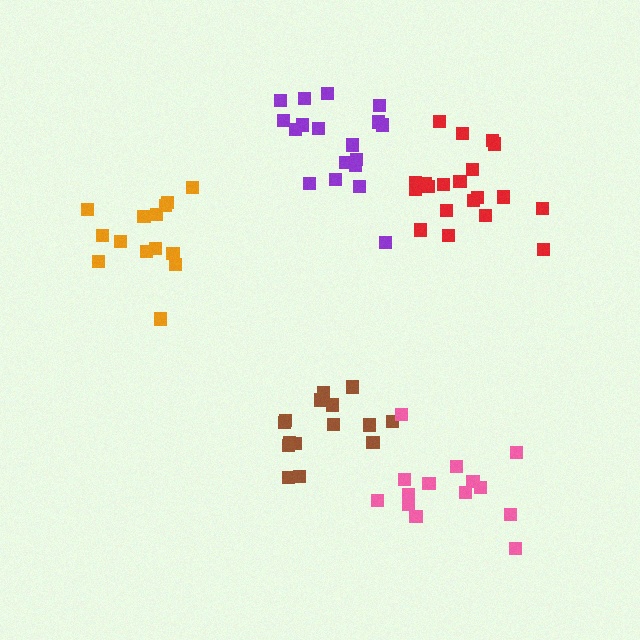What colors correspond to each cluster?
The clusters are colored: purple, orange, red, brown, pink.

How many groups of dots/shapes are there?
There are 5 groups.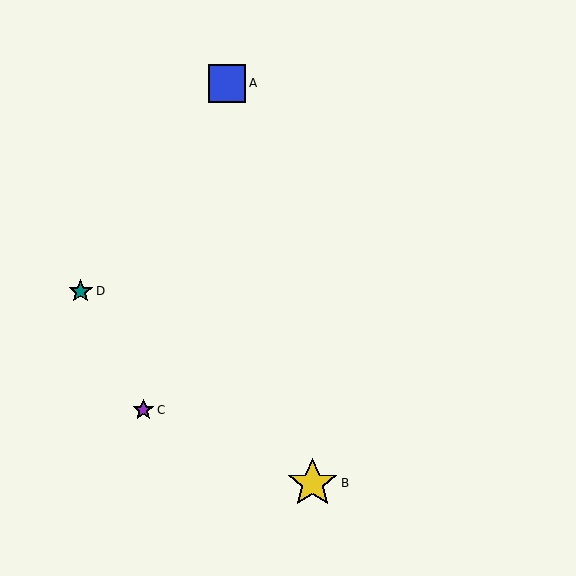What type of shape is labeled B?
Shape B is a yellow star.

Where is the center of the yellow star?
The center of the yellow star is at (312, 483).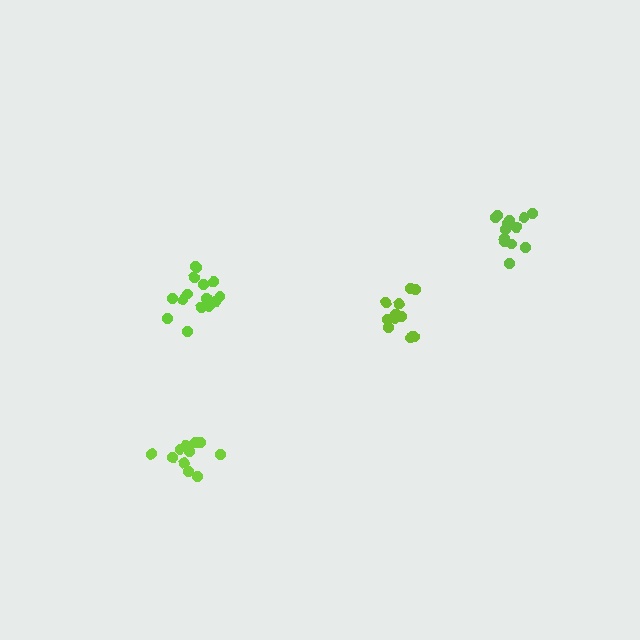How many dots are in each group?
Group 1: 15 dots, Group 2: 13 dots, Group 3: 13 dots, Group 4: 13 dots (54 total).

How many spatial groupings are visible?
There are 4 spatial groupings.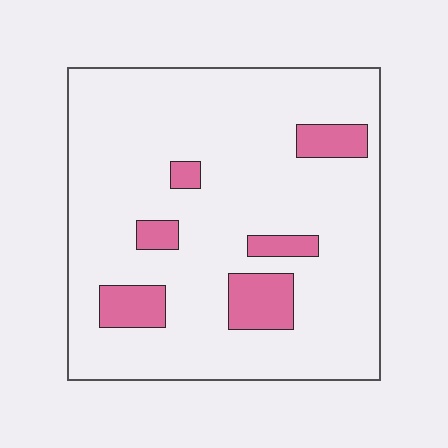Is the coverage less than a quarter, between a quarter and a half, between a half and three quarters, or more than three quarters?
Less than a quarter.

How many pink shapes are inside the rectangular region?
6.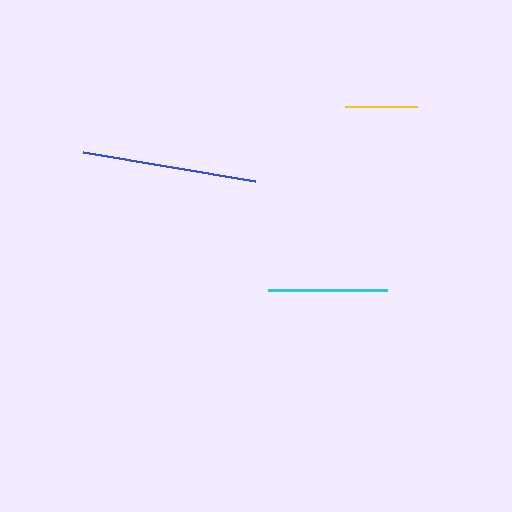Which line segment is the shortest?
The yellow line is the shortest at approximately 72 pixels.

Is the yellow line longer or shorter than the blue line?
The blue line is longer than the yellow line.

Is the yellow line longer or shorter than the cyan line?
The cyan line is longer than the yellow line.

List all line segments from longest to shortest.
From longest to shortest: blue, cyan, yellow.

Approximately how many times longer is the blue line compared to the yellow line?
The blue line is approximately 2.4 times the length of the yellow line.